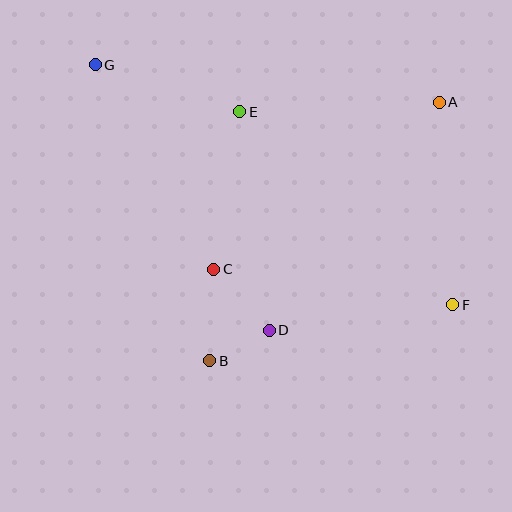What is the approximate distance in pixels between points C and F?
The distance between C and F is approximately 242 pixels.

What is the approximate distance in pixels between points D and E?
The distance between D and E is approximately 220 pixels.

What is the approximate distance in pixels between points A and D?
The distance between A and D is approximately 284 pixels.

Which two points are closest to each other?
Points B and D are closest to each other.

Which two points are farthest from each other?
Points F and G are farthest from each other.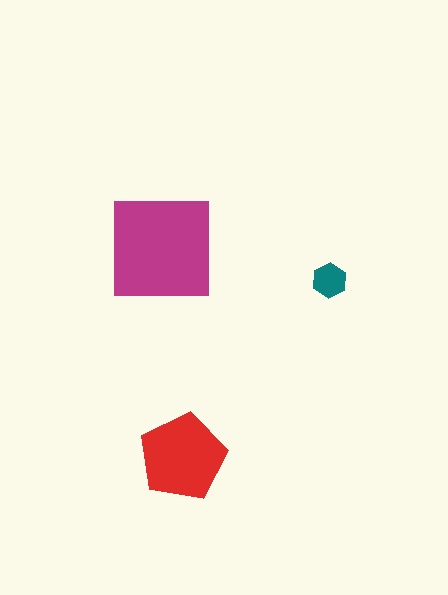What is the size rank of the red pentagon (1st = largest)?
2nd.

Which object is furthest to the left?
The magenta square is leftmost.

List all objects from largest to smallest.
The magenta square, the red pentagon, the teal hexagon.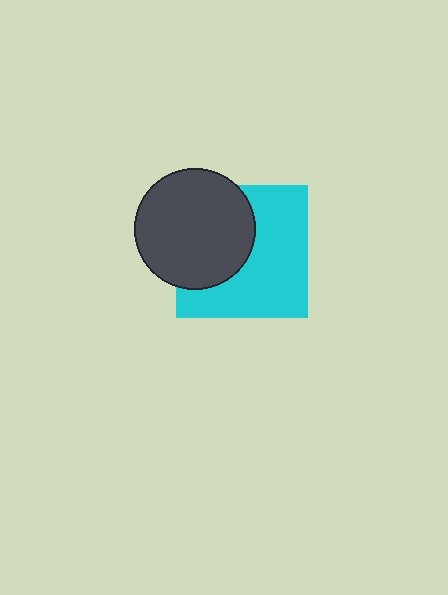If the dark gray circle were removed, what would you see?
You would see the complete cyan square.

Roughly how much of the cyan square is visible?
About half of it is visible (roughly 58%).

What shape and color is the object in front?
The object in front is a dark gray circle.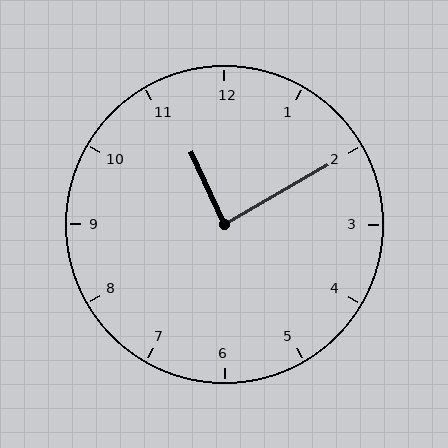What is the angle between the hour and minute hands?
Approximately 85 degrees.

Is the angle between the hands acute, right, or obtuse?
It is right.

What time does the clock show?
11:10.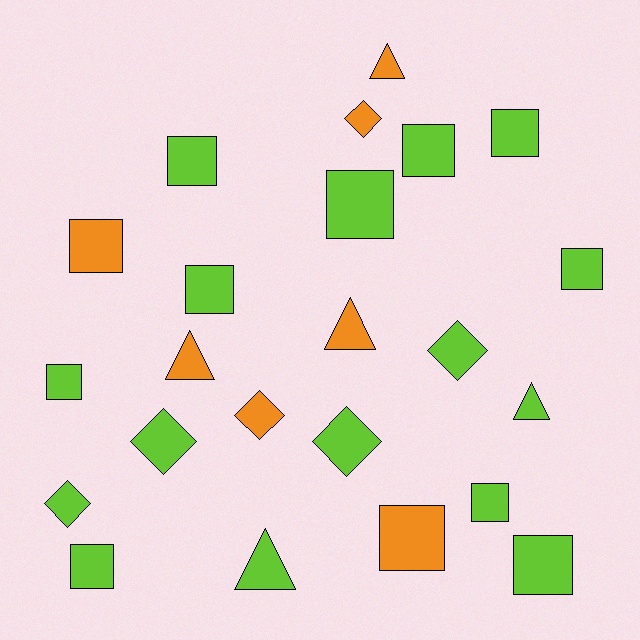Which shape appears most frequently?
Square, with 12 objects.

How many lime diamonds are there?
There are 4 lime diamonds.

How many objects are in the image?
There are 23 objects.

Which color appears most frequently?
Lime, with 16 objects.